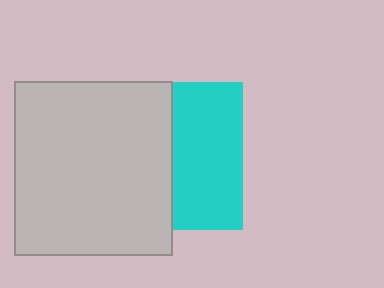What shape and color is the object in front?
The object in front is a light gray rectangle.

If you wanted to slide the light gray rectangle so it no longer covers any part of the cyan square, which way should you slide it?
Slide it left — that is the most direct way to separate the two shapes.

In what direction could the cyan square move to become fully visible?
The cyan square could move right. That would shift it out from behind the light gray rectangle entirely.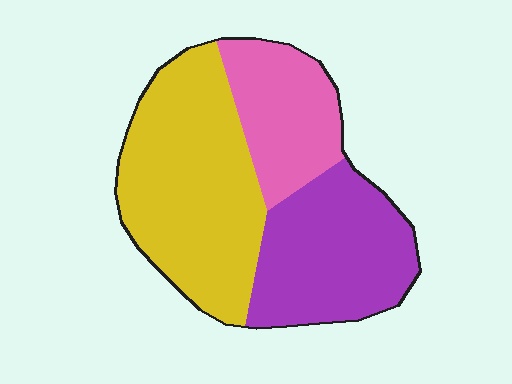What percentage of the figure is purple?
Purple takes up about one third (1/3) of the figure.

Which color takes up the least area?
Pink, at roughly 20%.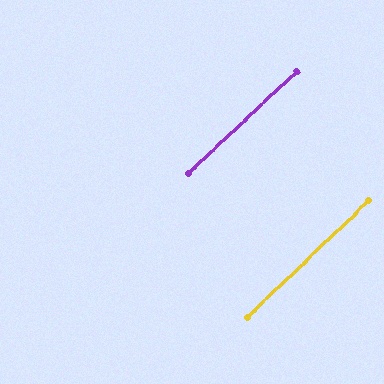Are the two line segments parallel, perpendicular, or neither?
Parallel — their directions differ by only 0.6°.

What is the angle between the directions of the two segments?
Approximately 1 degree.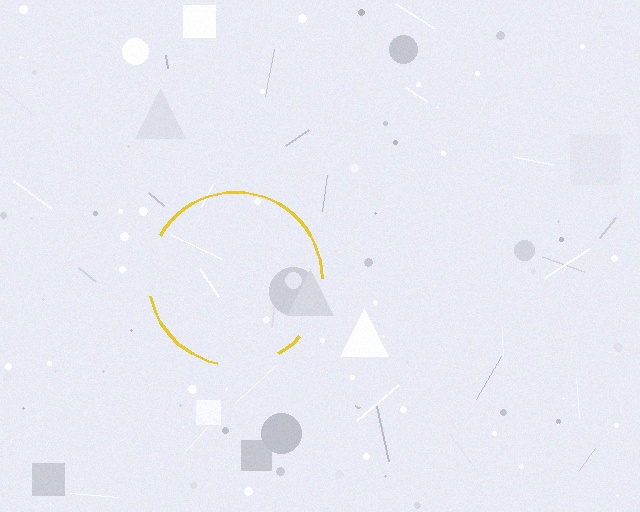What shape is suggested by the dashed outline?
The dashed outline suggests a circle.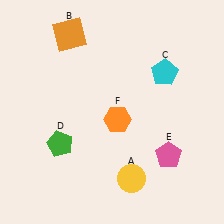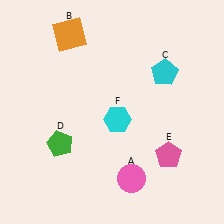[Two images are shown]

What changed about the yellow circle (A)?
In Image 1, A is yellow. In Image 2, it changed to pink.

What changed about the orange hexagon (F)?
In Image 1, F is orange. In Image 2, it changed to cyan.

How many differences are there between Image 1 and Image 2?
There are 2 differences between the two images.